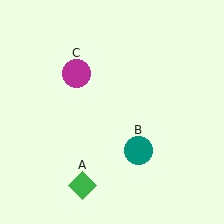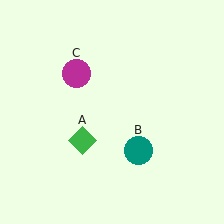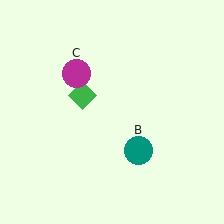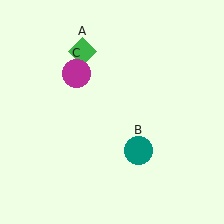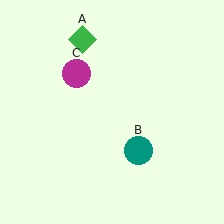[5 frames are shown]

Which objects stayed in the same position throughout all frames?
Teal circle (object B) and magenta circle (object C) remained stationary.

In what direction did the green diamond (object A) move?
The green diamond (object A) moved up.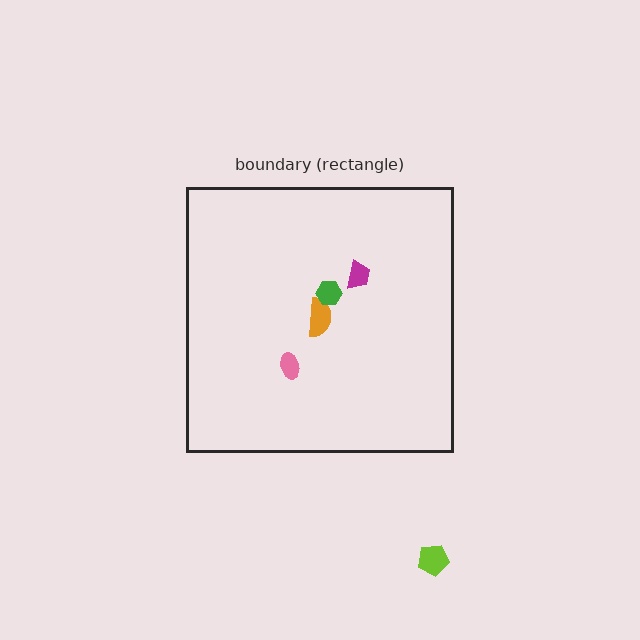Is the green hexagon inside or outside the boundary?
Inside.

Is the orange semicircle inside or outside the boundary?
Inside.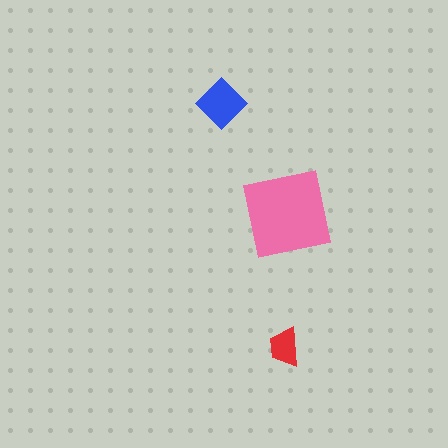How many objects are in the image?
There are 3 objects in the image.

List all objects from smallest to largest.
The red trapezoid, the blue diamond, the pink square.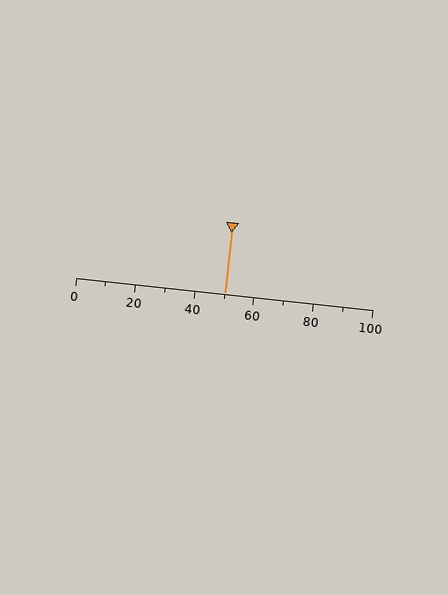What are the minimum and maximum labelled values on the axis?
The axis runs from 0 to 100.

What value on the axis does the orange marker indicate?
The marker indicates approximately 50.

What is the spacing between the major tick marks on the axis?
The major ticks are spaced 20 apart.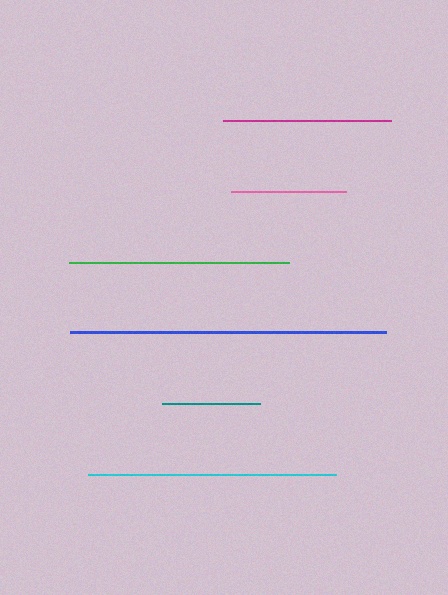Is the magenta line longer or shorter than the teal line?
The magenta line is longer than the teal line.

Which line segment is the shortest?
The teal line is the shortest at approximately 98 pixels.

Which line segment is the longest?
The blue line is the longest at approximately 316 pixels.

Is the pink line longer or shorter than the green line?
The green line is longer than the pink line.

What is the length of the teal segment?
The teal segment is approximately 98 pixels long.